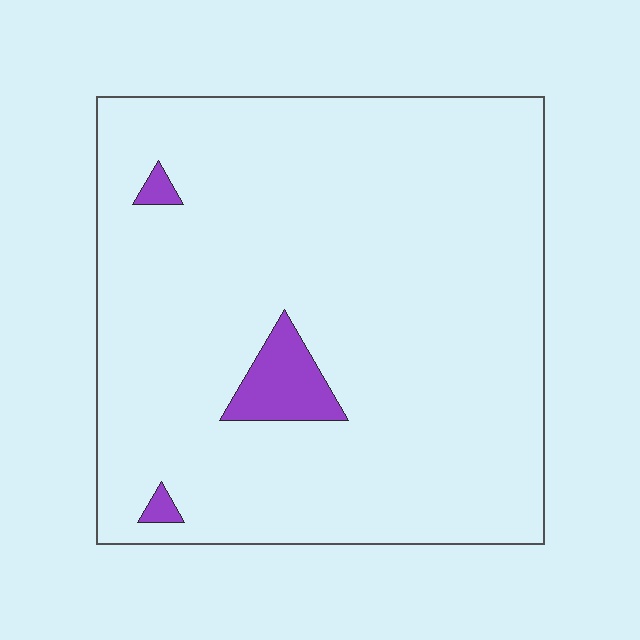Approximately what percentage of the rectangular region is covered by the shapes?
Approximately 5%.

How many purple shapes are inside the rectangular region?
3.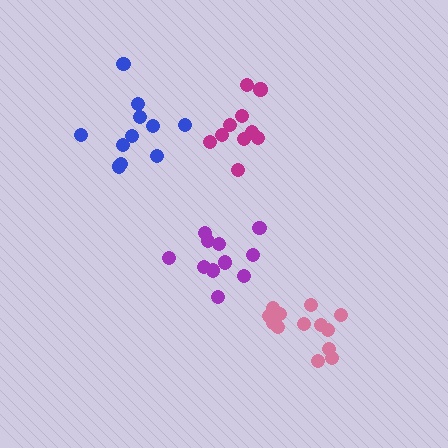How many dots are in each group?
Group 1: 10 dots, Group 2: 13 dots, Group 3: 11 dots, Group 4: 11 dots (45 total).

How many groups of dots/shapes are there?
There are 4 groups.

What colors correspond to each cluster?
The clusters are colored: magenta, pink, blue, purple.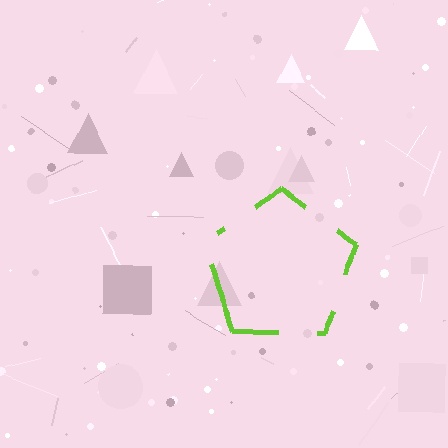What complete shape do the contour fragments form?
The contour fragments form a pentagon.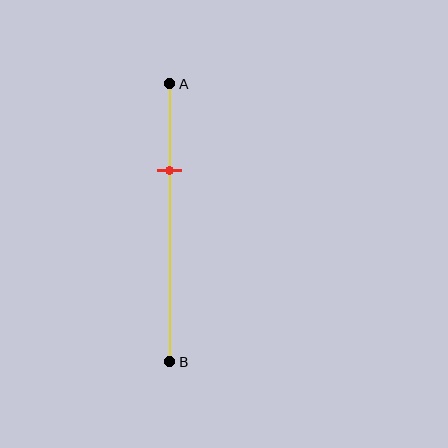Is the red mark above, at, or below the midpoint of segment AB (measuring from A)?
The red mark is above the midpoint of segment AB.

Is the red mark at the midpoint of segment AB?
No, the mark is at about 30% from A, not at the 50% midpoint.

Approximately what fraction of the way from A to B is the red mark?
The red mark is approximately 30% of the way from A to B.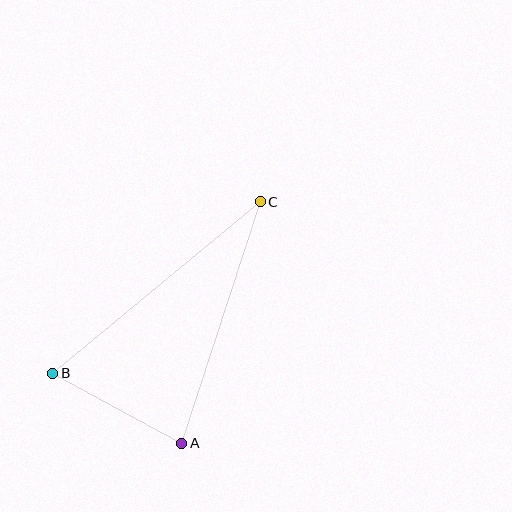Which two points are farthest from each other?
Points B and C are farthest from each other.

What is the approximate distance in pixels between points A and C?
The distance between A and C is approximately 253 pixels.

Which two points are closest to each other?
Points A and B are closest to each other.